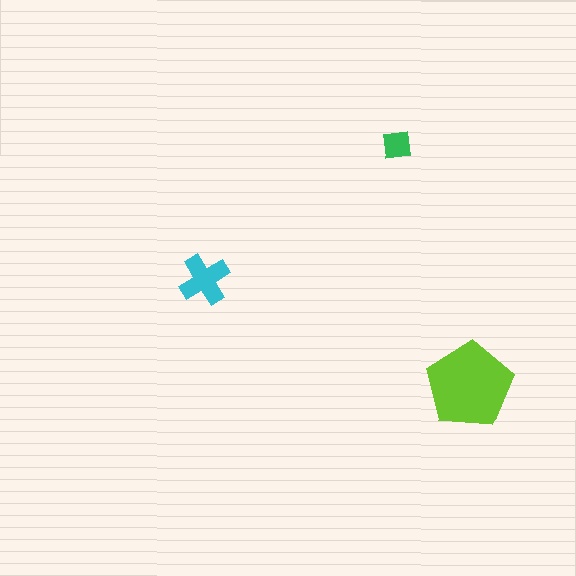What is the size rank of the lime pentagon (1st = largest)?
1st.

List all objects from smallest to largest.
The green square, the cyan cross, the lime pentagon.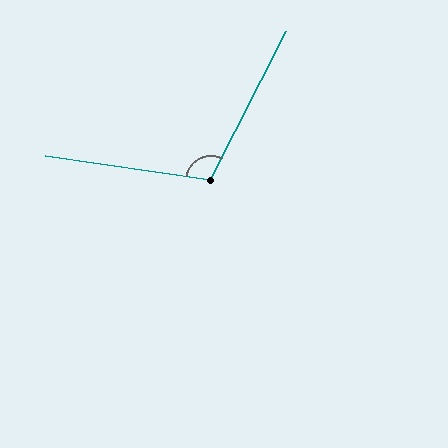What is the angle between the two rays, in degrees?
Approximately 108 degrees.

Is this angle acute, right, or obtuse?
It is obtuse.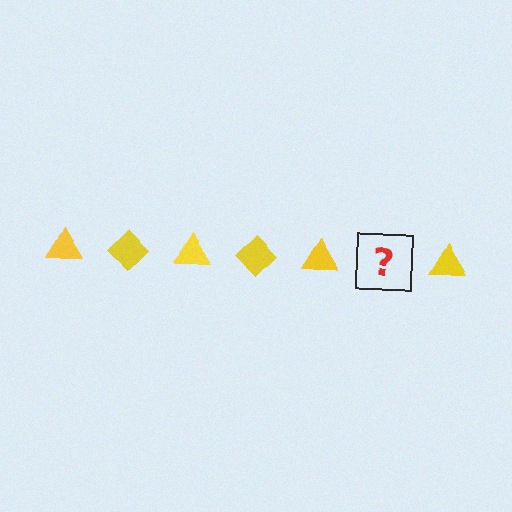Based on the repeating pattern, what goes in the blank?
The blank should be a yellow diamond.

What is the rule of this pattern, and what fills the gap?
The rule is that the pattern cycles through triangle, diamond shapes in yellow. The gap should be filled with a yellow diamond.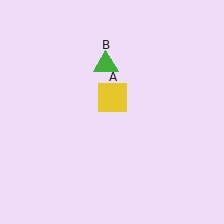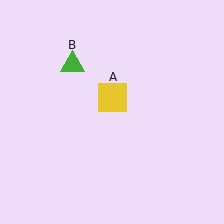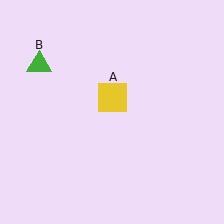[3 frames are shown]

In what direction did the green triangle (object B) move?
The green triangle (object B) moved left.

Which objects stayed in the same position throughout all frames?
Yellow square (object A) remained stationary.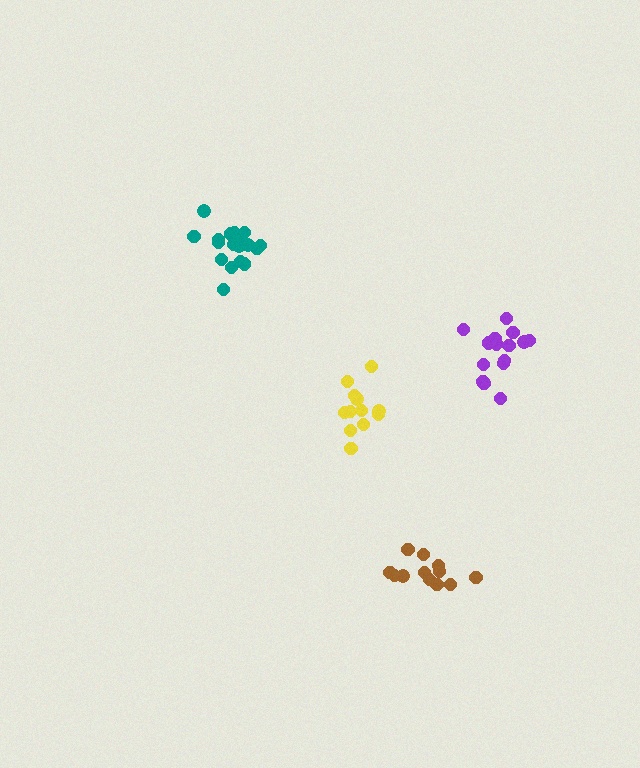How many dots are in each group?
Group 1: 18 dots, Group 2: 12 dots, Group 3: 15 dots, Group 4: 12 dots (57 total).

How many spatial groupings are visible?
There are 4 spatial groupings.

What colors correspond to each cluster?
The clusters are colored: teal, yellow, purple, brown.